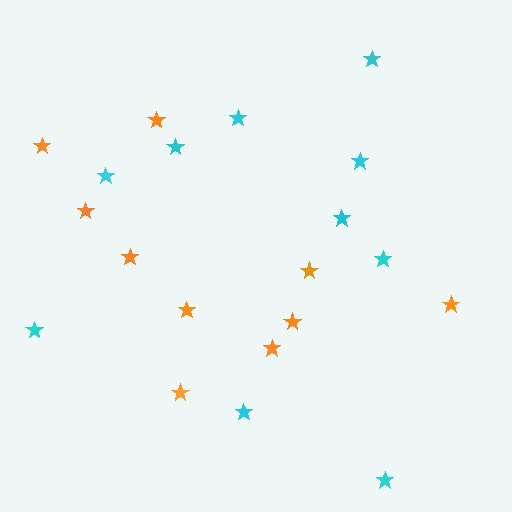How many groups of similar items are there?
There are 2 groups: one group of cyan stars (10) and one group of orange stars (10).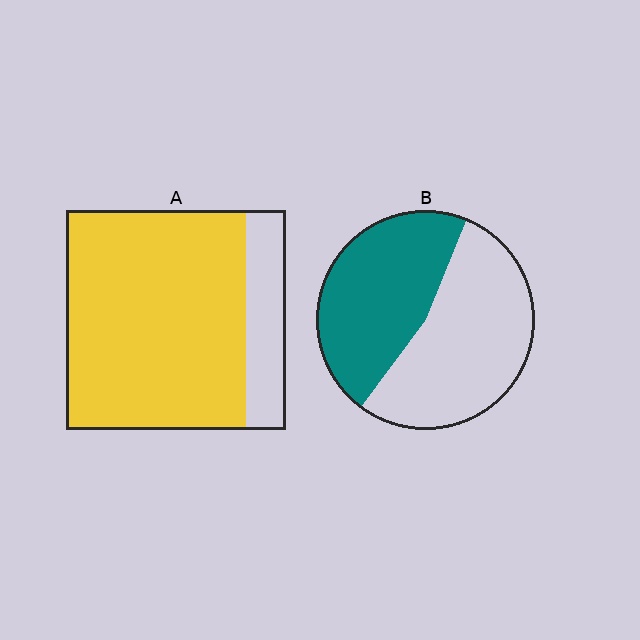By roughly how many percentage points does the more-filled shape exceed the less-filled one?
By roughly 35 percentage points (A over B).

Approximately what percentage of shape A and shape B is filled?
A is approximately 80% and B is approximately 45%.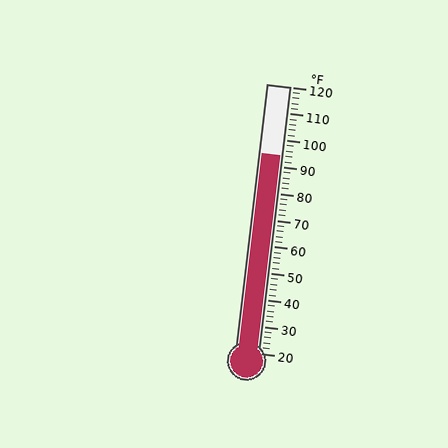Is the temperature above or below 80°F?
The temperature is above 80°F.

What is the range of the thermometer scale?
The thermometer scale ranges from 20°F to 120°F.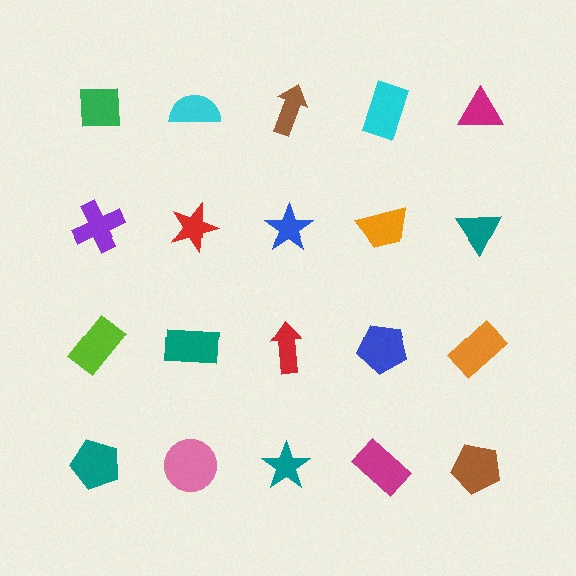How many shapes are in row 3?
5 shapes.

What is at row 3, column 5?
An orange rectangle.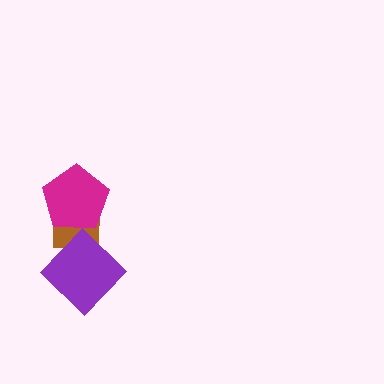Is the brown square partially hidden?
Yes, it is partially covered by another shape.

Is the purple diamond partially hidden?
No, no other shape covers it.